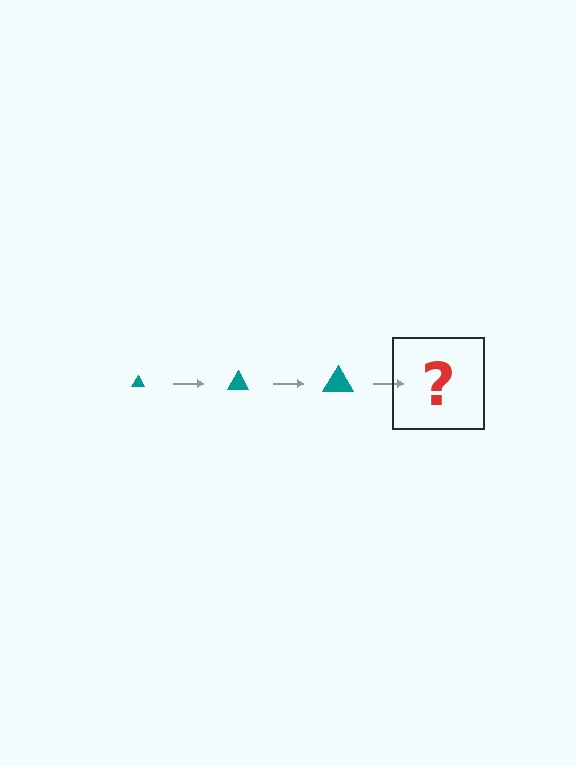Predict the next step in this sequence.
The next step is a teal triangle, larger than the previous one.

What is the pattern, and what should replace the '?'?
The pattern is that the triangle gets progressively larger each step. The '?' should be a teal triangle, larger than the previous one.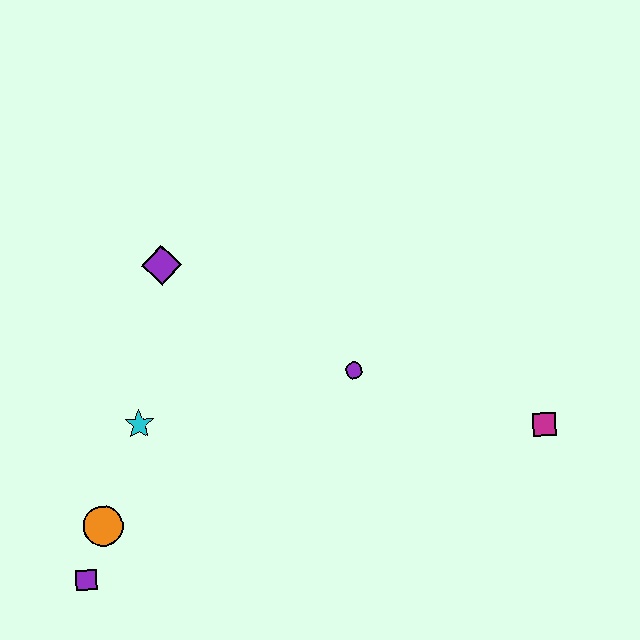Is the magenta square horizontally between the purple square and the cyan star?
No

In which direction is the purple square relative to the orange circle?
The purple square is below the orange circle.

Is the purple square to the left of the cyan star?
Yes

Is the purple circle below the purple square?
No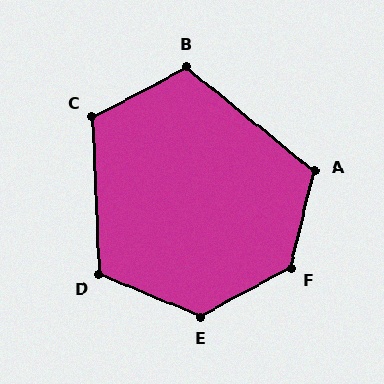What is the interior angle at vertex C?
Approximately 115 degrees (obtuse).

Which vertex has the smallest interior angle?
B, at approximately 113 degrees.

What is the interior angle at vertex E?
Approximately 130 degrees (obtuse).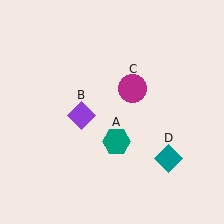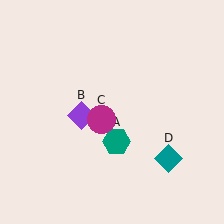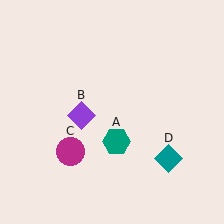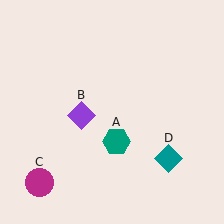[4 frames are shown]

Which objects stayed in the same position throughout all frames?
Teal hexagon (object A) and purple diamond (object B) and teal diamond (object D) remained stationary.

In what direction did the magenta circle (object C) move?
The magenta circle (object C) moved down and to the left.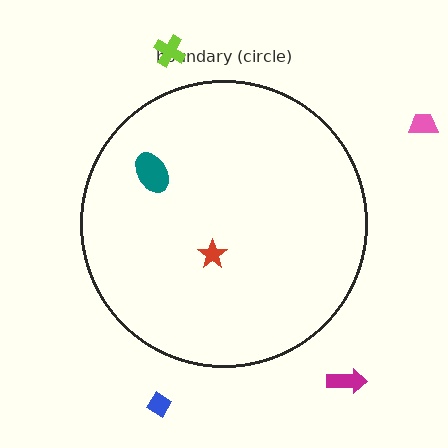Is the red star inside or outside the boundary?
Inside.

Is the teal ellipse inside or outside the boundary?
Inside.